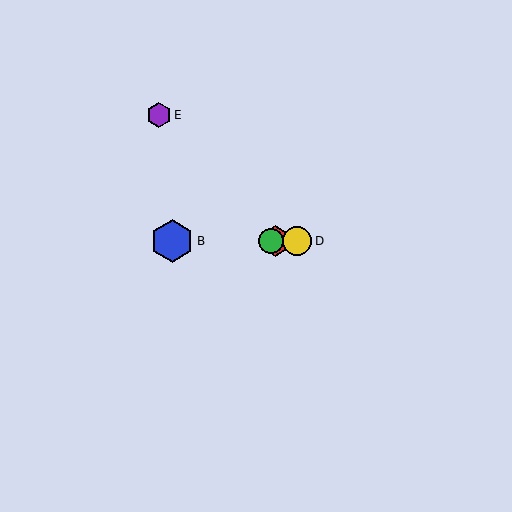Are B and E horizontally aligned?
No, B is at y≈241 and E is at y≈115.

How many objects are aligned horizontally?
4 objects (A, B, C, D) are aligned horizontally.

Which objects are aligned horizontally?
Objects A, B, C, D are aligned horizontally.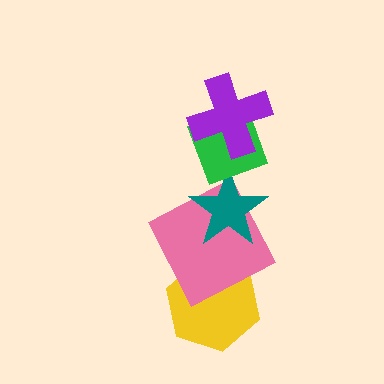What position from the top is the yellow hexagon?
The yellow hexagon is 5th from the top.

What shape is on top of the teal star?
The green diamond is on top of the teal star.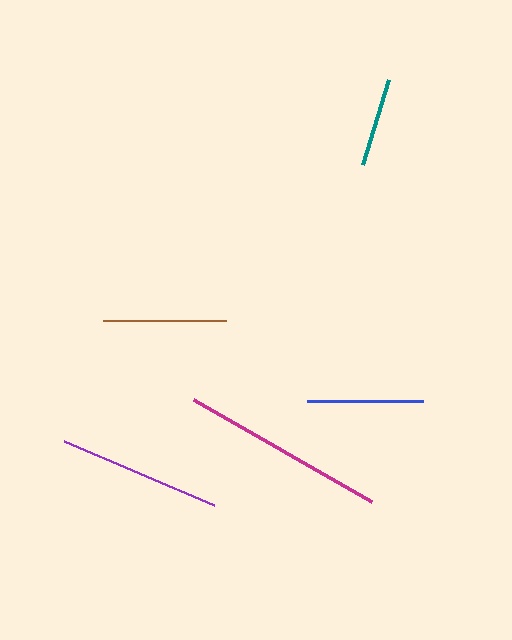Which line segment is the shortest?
The teal line is the shortest at approximately 88 pixels.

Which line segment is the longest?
The magenta line is the longest at approximately 205 pixels.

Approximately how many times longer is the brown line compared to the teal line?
The brown line is approximately 1.4 times the length of the teal line.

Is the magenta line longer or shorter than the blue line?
The magenta line is longer than the blue line.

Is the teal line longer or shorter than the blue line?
The blue line is longer than the teal line.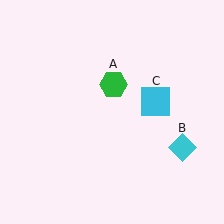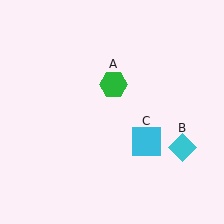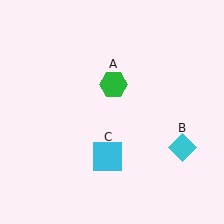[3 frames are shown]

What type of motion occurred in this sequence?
The cyan square (object C) rotated clockwise around the center of the scene.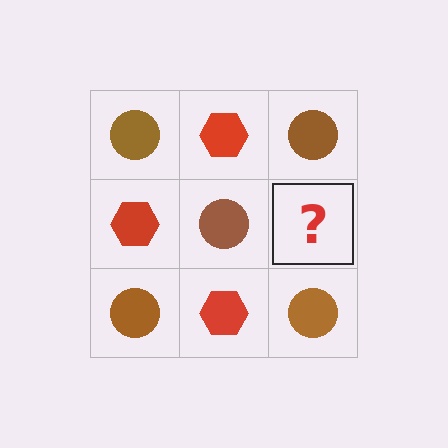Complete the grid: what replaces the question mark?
The question mark should be replaced with a red hexagon.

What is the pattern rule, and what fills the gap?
The rule is that it alternates brown circle and red hexagon in a checkerboard pattern. The gap should be filled with a red hexagon.